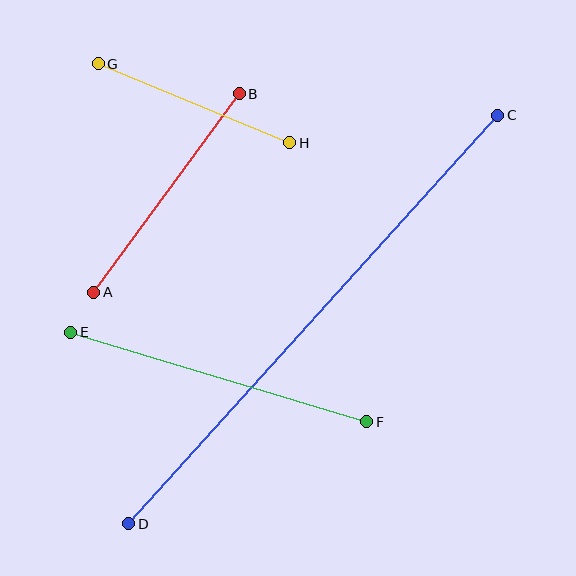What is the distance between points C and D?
The distance is approximately 550 pixels.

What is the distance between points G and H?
The distance is approximately 207 pixels.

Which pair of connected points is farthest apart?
Points C and D are farthest apart.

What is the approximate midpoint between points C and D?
The midpoint is at approximately (313, 319) pixels.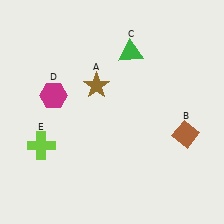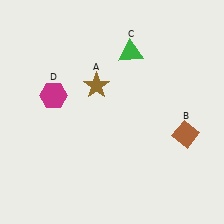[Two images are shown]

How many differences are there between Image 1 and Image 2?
There is 1 difference between the two images.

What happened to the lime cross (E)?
The lime cross (E) was removed in Image 2. It was in the bottom-left area of Image 1.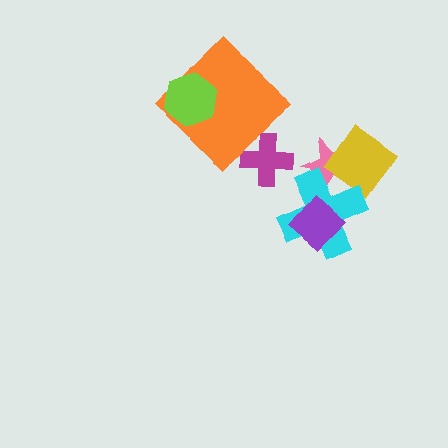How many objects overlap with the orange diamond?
1 object overlaps with the orange diamond.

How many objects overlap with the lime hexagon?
1 object overlaps with the lime hexagon.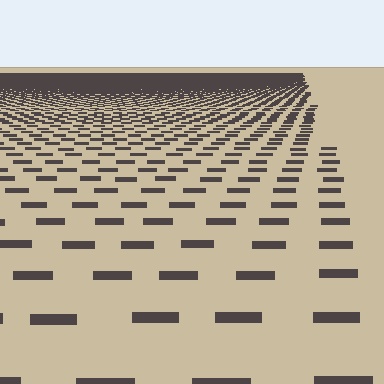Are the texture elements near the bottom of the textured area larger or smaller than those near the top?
Larger. Near the bottom, elements are closer to the viewer and appear at a bigger on-screen size.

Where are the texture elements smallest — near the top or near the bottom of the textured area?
Near the top.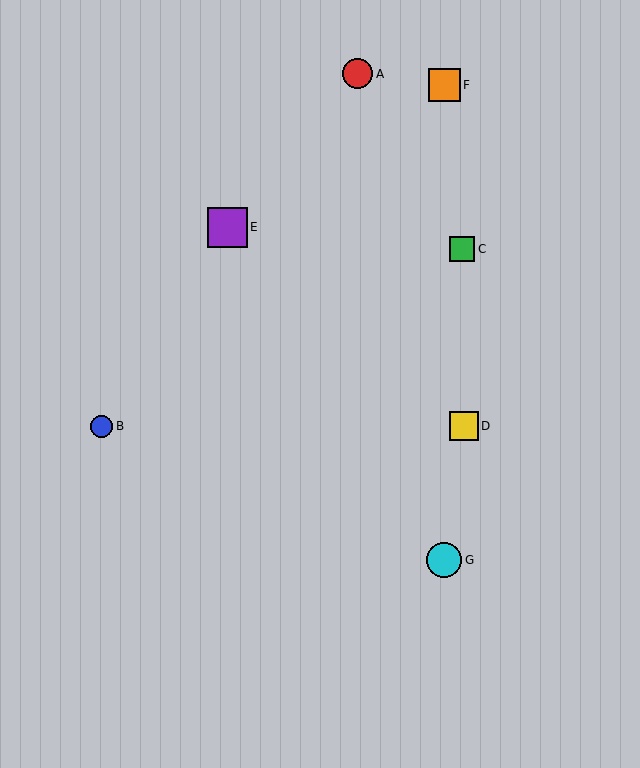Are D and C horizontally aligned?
No, D is at y≈426 and C is at y≈249.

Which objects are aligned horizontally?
Objects B, D are aligned horizontally.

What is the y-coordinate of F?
Object F is at y≈85.